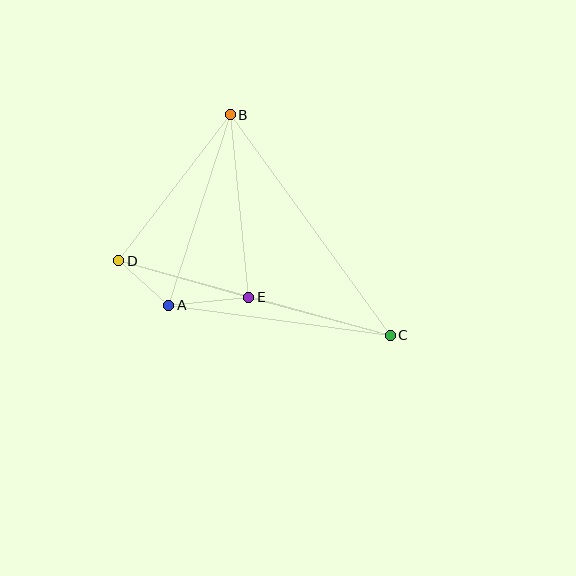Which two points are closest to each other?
Points A and D are closest to each other.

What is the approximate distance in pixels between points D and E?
The distance between D and E is approximately 135 pixels.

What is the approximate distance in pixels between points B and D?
The distance between B and D is approximately 184 pixels.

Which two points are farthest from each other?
Points C and D are farthest from each other.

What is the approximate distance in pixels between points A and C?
The distance between A and C is approximately 224 pixels.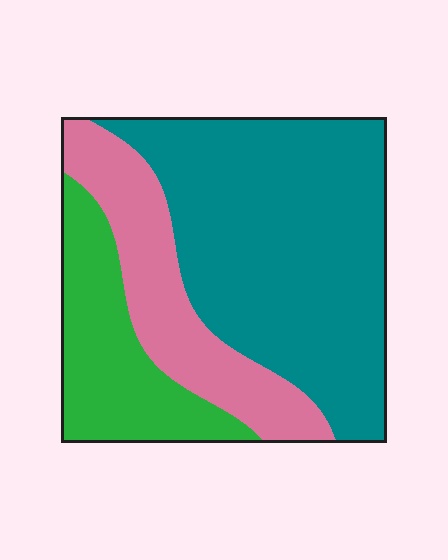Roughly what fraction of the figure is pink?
Pink takes up about one quarter (1/4) of the figure.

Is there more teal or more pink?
Teal.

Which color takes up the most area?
Teal, at roughly 55%.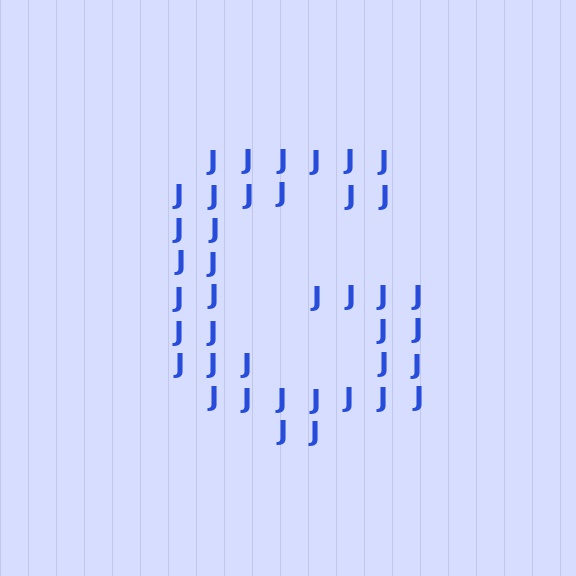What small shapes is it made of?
It is made of small letter J's.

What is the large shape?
The large shape is the letter G.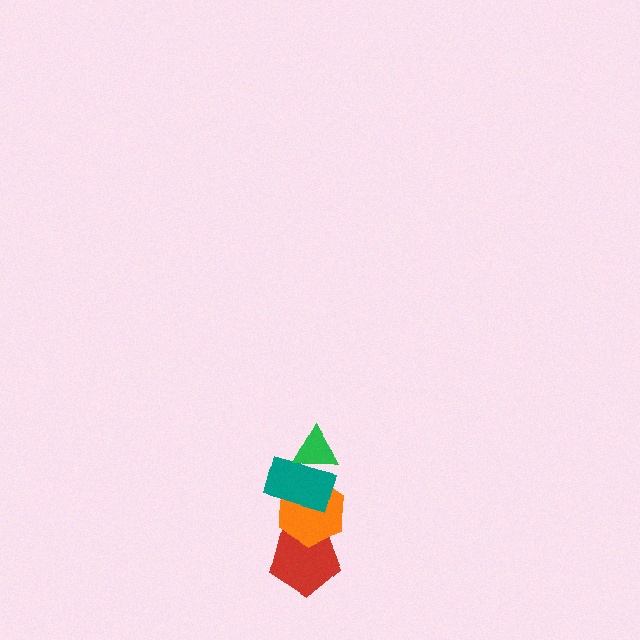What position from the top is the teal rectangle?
The teal rectangle is 2nd from the top.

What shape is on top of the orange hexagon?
The teal rectangle is on top of the orange hexagon.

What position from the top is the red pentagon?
The red pentagon is 4th from the top.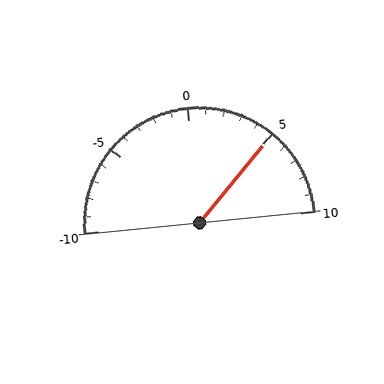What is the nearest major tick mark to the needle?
The nearest major tick mark is 5.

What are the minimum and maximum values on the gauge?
The gauge ranges from -10 to 10.